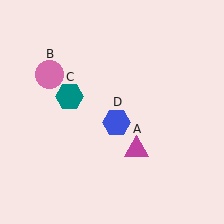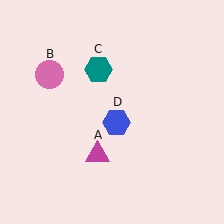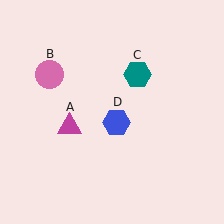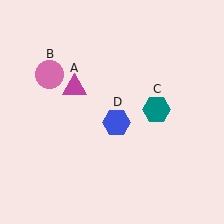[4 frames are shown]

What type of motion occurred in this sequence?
The magenta triangle (object A), teal hexagon (object C) rotated clockwise around the center of the scene.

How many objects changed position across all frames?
2 objects changed position: magenta triangle (object A), teal hexagon (object C).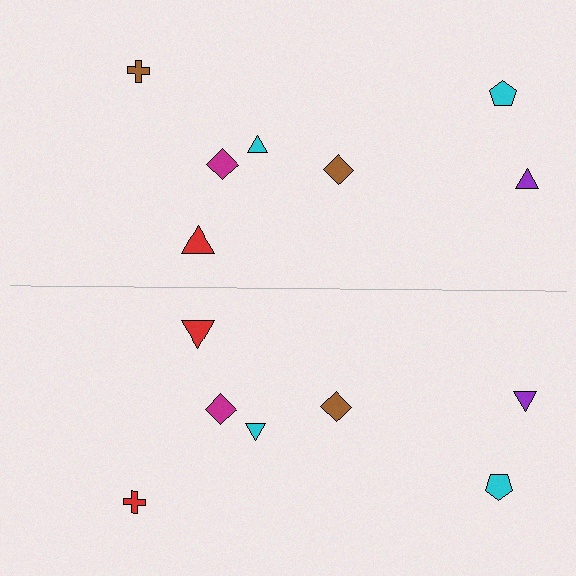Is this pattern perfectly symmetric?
No, the pattern is not perfectly symmetric. The red cross on the bottom side breaks the symmetry — its mirror counterpart is brown.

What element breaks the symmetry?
The red cross on the bottom side breaks the symmetry — its mirror counterpart is brown.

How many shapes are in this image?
There are 14 shapes in this image.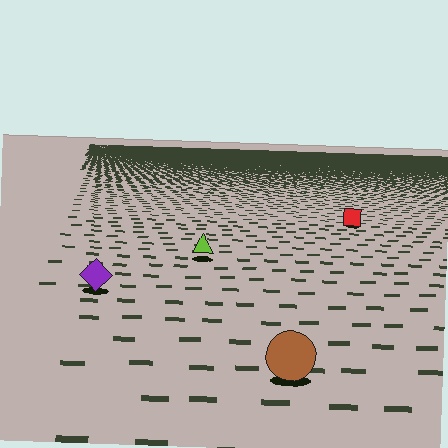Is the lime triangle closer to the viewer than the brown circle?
No. The brown circle is closer — you can tell from the texture gradient: the ground texture is coarser near it.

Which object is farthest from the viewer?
The red square is farthest from the viewer. It appears smaller and the ground texture around it is denser.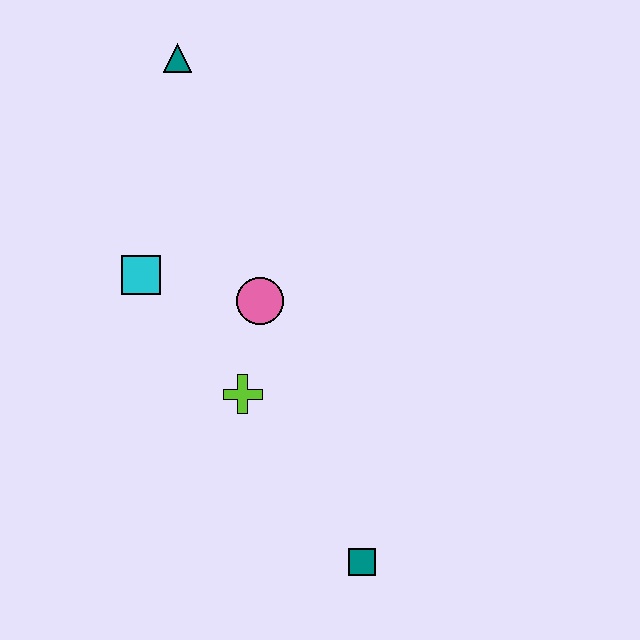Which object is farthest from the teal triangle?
The teal square is farthest from the teal triangle.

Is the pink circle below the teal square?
No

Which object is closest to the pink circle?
The lime cross is closest to the pink circle.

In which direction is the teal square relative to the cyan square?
The teal square is below the cyan square.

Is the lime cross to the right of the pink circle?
No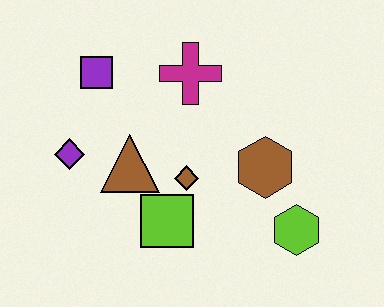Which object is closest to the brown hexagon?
The lime hexagon is closest to the brown hexagon.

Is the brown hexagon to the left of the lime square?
No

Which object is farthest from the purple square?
The lime hexagon is farthest from the purple square.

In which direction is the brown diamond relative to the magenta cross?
The brown diamond is below the magenta cross.